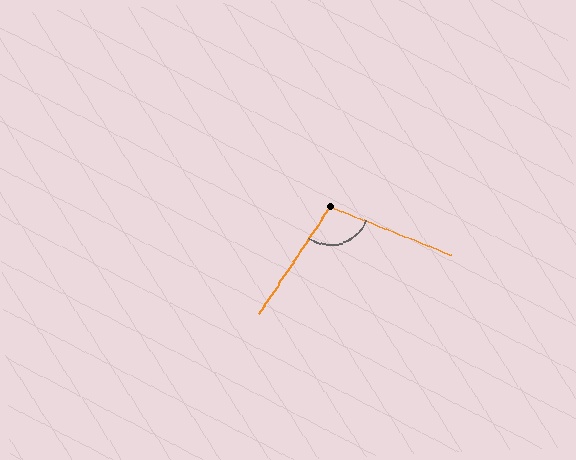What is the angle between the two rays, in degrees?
Approximately 102 degrees.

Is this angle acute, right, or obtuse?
It is obtuse.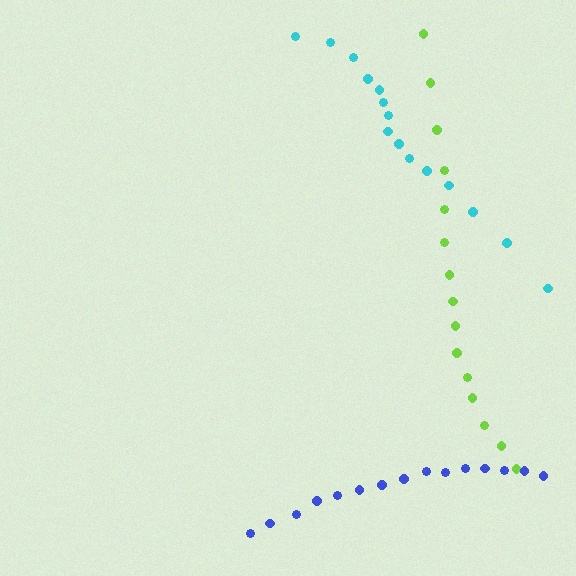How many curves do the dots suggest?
There are 3 distinct paths.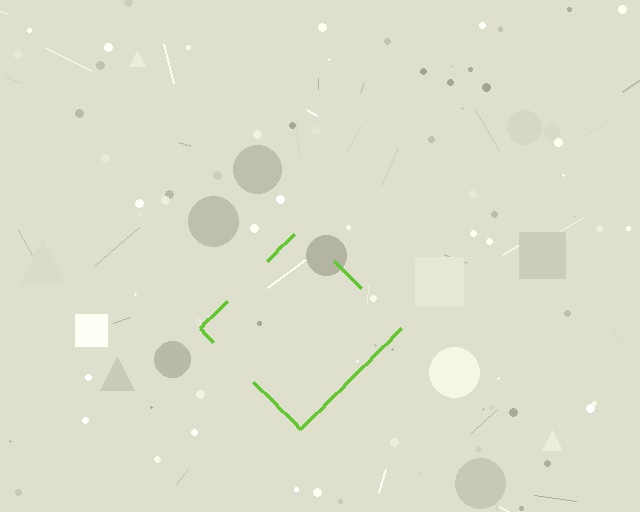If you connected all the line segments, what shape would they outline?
They would outline a diamond.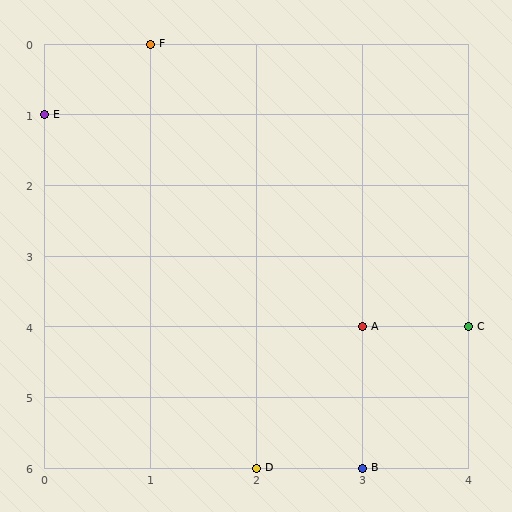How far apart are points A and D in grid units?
Points A and D are 1 column and 2 rows apart (about 2.2 grid units diagonally).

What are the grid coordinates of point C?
Point C is at grid coordinates (4, 4).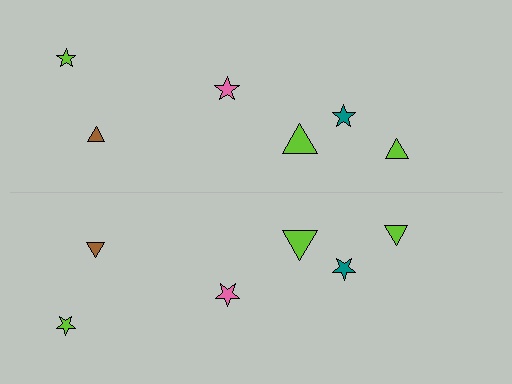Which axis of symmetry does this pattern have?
The pattern has a horizontal axis of symmetry running through the center of the image.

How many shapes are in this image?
There are 12 shapes in this image.